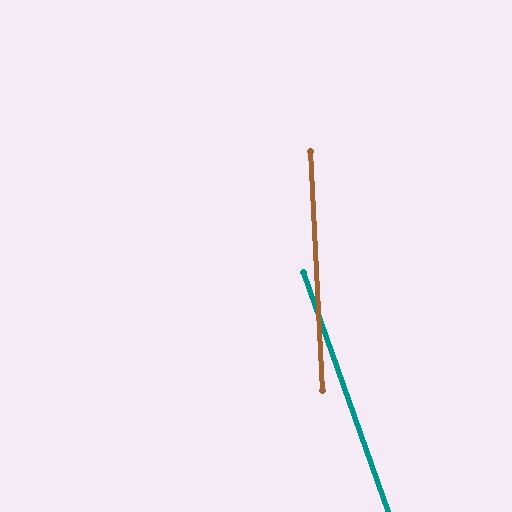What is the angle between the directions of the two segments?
Approximately 17 degrees.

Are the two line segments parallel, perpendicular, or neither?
Neither parallel nor perpendicular — they differ by about 17°.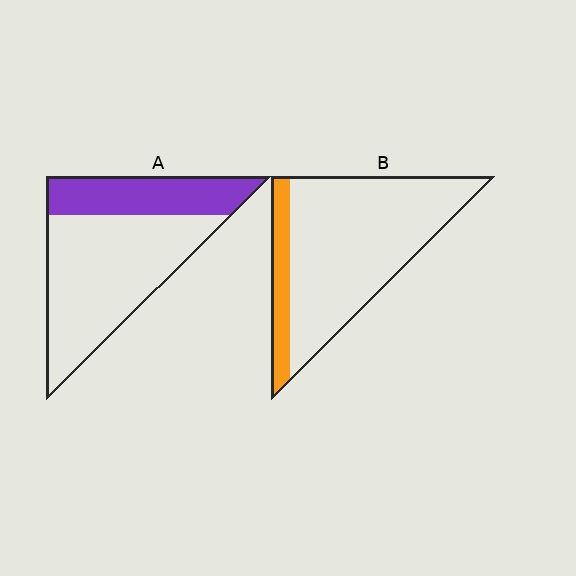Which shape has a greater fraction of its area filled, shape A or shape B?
Shape A.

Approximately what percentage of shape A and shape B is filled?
A is approximately 30% and B is approximately 15%.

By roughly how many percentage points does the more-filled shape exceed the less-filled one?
By roughly 15 percentage points (A over B).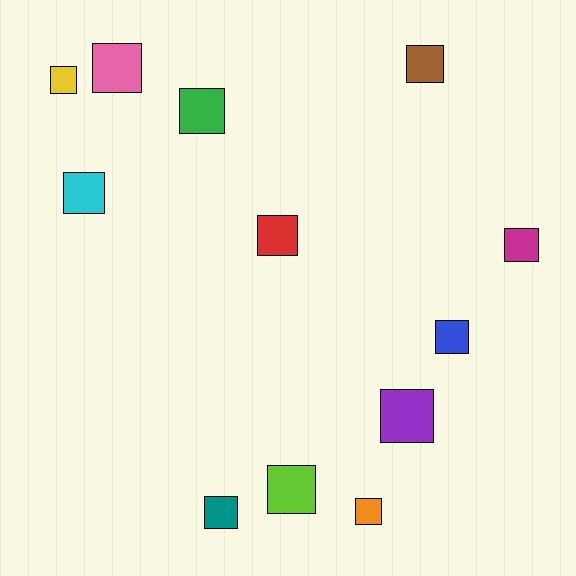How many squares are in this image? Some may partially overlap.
There are 12 squares.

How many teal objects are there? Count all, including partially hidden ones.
There is 1 teal object.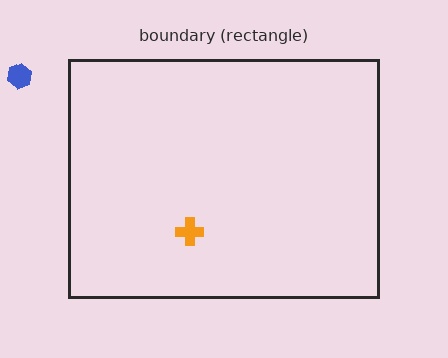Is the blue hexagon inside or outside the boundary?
Outside.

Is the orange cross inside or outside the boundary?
Inside.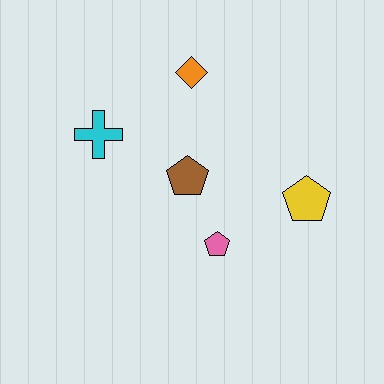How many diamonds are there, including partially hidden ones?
There is 1 diamond.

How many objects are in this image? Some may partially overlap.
There are 5 objects.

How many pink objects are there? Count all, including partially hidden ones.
There is 1 pink object.